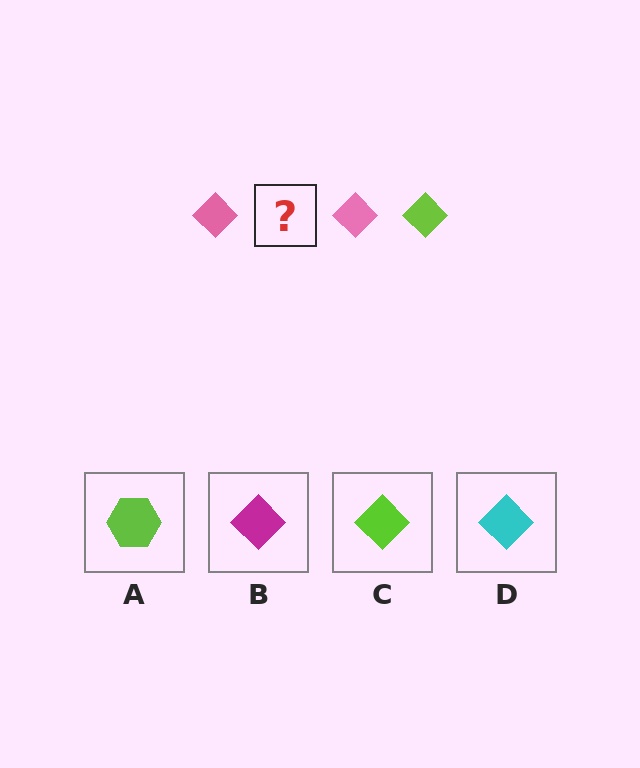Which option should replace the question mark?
Option C.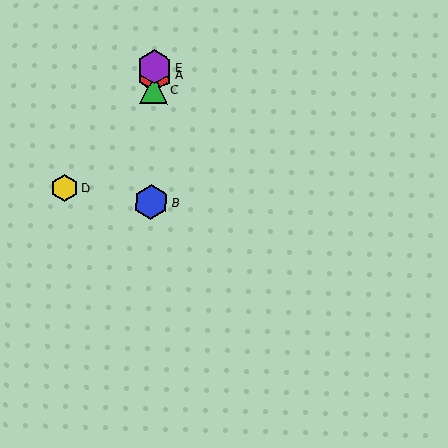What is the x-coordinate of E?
Object E is at x≈155.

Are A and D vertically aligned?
No, A is at x≈154 and D is at x≈64.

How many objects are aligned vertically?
4 objects (A, B, C, E) are aligned vertically.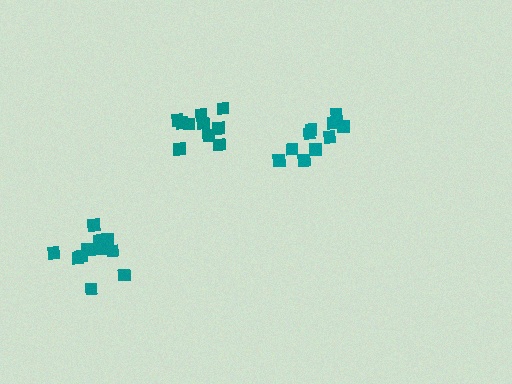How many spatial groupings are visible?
There are 3 spatial groupings.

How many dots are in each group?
Group 1: 10 dots, Group 2: 10 dots, Group 3: 11 dots (31 total).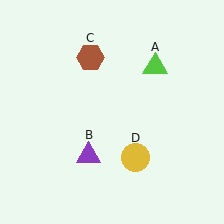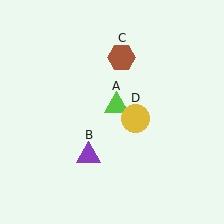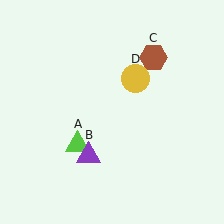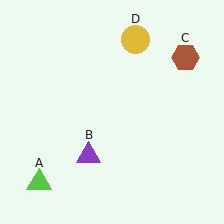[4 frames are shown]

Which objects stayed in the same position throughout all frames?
Purple triangle (object B) remained stationary.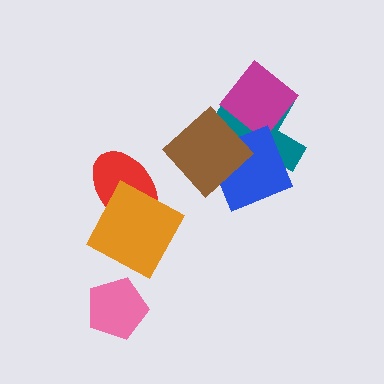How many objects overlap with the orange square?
1 object overlaps with the orange square.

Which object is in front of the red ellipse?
The orange square is in front of the red ellipse.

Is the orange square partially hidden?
No, no other shape covers it.